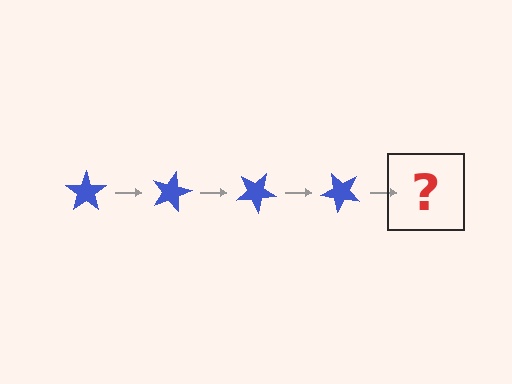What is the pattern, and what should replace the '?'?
The pattern is that the star rotates 15 degrees each step. The '?' should be a blue star rotated 60 degrees.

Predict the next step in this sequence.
The next step is a blue star rotated 60 degrees.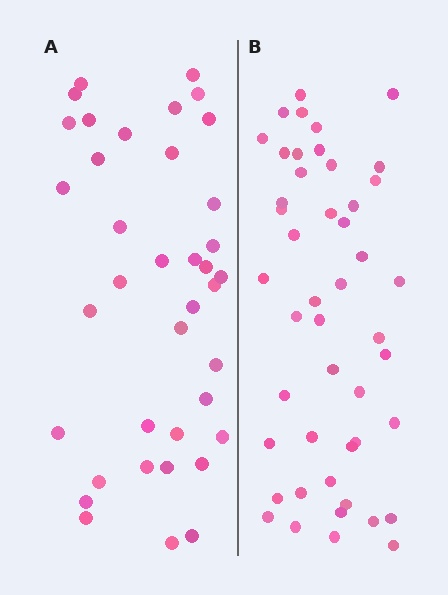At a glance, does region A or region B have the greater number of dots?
Region B (the right region) has more dots.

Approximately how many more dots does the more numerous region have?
Region B has roughly 8 or so more dots than region A.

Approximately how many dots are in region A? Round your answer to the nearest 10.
About 40 dots. (The exact count is 38, which rounds to 40.)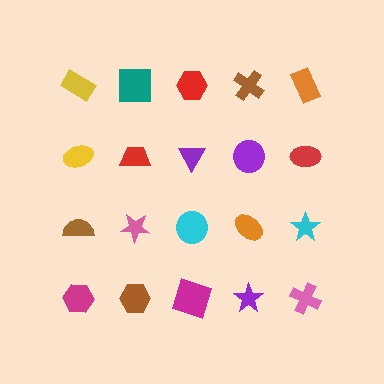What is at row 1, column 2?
A teal square.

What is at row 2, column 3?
A purple triangle.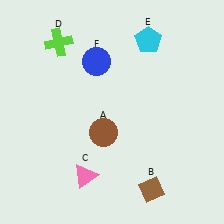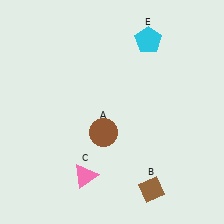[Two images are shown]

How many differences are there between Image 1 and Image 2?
There are 2 differences between the two images.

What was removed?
The blue circle (F), the lime cross (D) were removed in Image 2.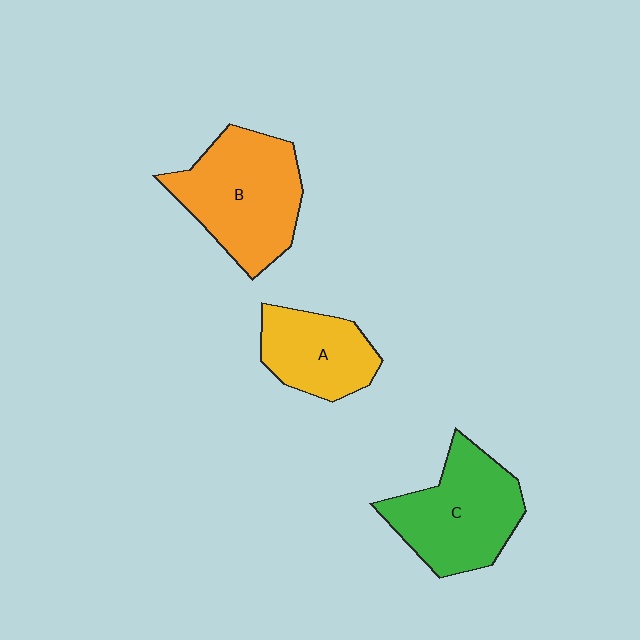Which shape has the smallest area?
Shape A (yellow).